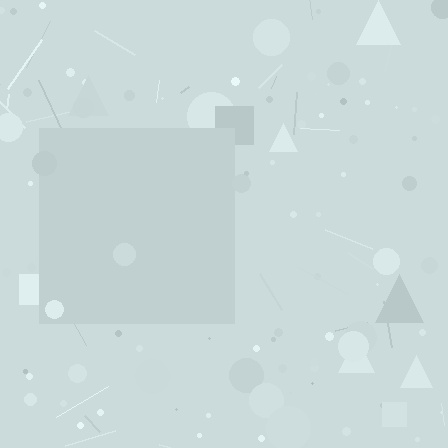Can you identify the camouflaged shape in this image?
The camouflaged shape is a square.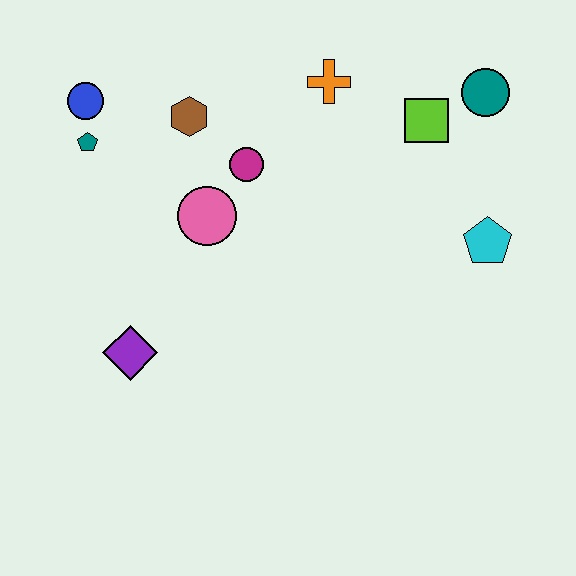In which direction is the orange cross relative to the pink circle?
The orange cross is above the pink circle.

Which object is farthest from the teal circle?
The purple diamond is farthest from the teal circle.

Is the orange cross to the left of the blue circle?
No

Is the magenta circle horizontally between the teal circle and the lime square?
No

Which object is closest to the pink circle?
The magenta circle is closest to the pink circle.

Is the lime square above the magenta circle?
Yes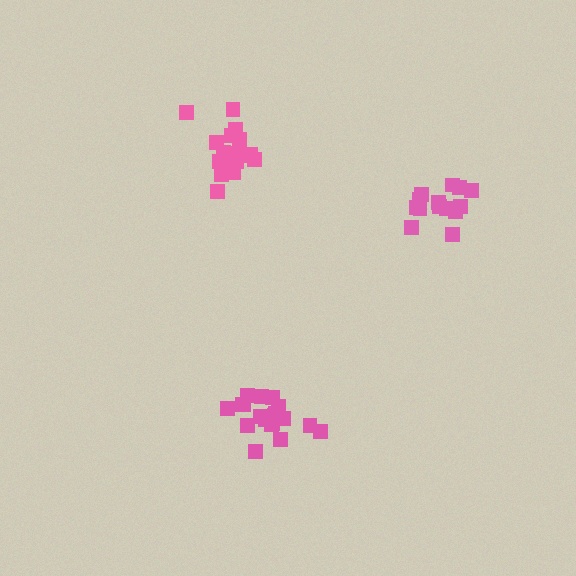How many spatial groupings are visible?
There are 3 spatial groupings.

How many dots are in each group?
Group 1: 19 dots, Group 2: 14 dots, Group 3: 20 dots (53 total).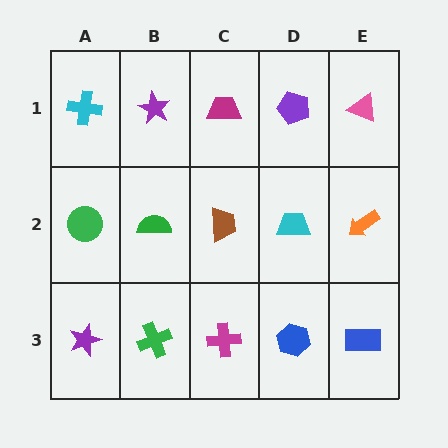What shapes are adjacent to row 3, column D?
A cyan trapezoid (row 2, column D), a magenta cross (row 3, column C), a blue rectangle (row 3, column E).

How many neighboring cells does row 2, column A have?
3.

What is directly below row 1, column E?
An orange arrow.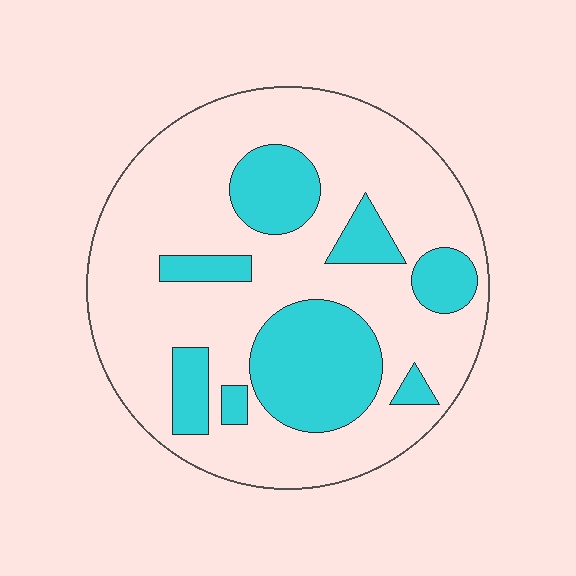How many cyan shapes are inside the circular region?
8.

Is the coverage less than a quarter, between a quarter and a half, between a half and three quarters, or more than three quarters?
Between a quarter and a half.